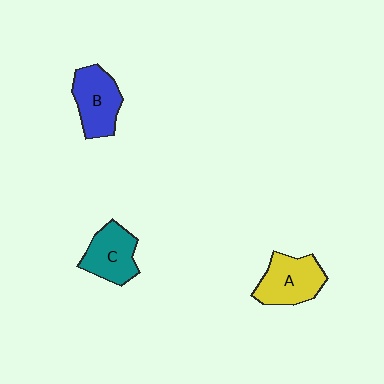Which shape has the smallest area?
Shape C (teal).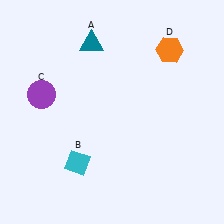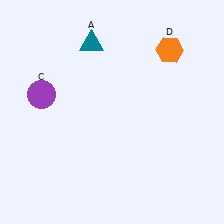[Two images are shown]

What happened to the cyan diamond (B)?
The cyan diamond (B) was removed in Image 2. It was in the bottom-left area of Image 1.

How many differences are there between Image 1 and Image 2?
There is 1 difference between the two images.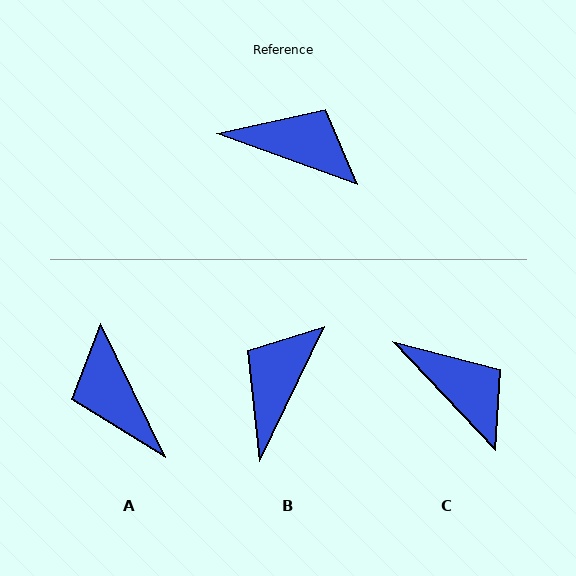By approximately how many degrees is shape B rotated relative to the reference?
Approximately 84 degrees counter-clockwise.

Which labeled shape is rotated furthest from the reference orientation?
A, about 136 degrees away.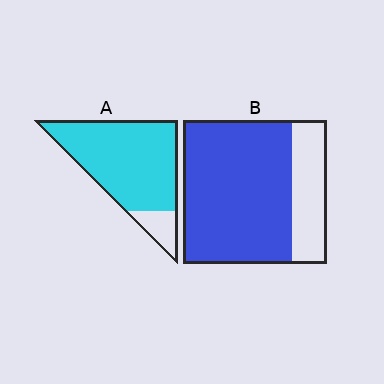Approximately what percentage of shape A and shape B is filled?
A is approximately 85% and B is approximately 75%.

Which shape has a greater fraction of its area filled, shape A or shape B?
Shape A.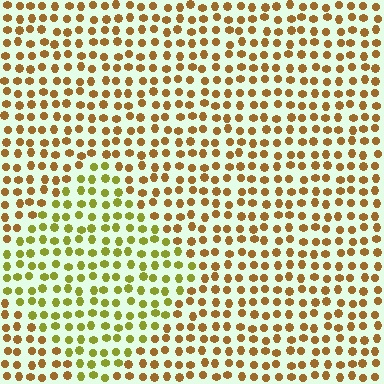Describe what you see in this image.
The image is filled with small brown elements in a uniform arrangement. A diamond-shaped region is visible where the elements are tinted to a slightly different hue, forming a subtle color boundary.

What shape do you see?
I see a diamond.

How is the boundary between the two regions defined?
The boundary is defined purely by a slight shift in hue (about 38 degrees). Spacing, size, and orientation are identical on both sides.